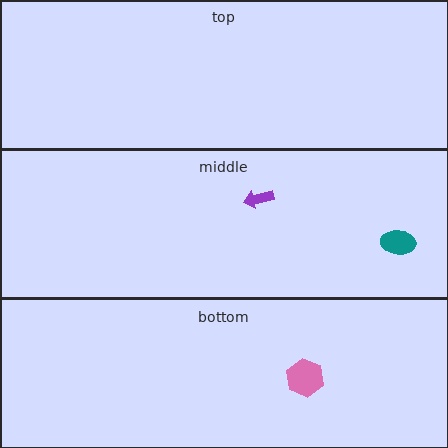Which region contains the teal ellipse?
The middle region.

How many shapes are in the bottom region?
1.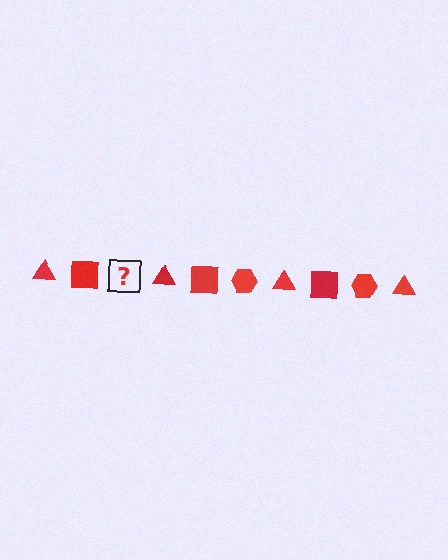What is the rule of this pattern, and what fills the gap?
The rule is that the pattern cycles through triangle, square, hexagon shapes in red. The gap should be filled with a red hexagon.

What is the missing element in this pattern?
The missing element is a red hexagon.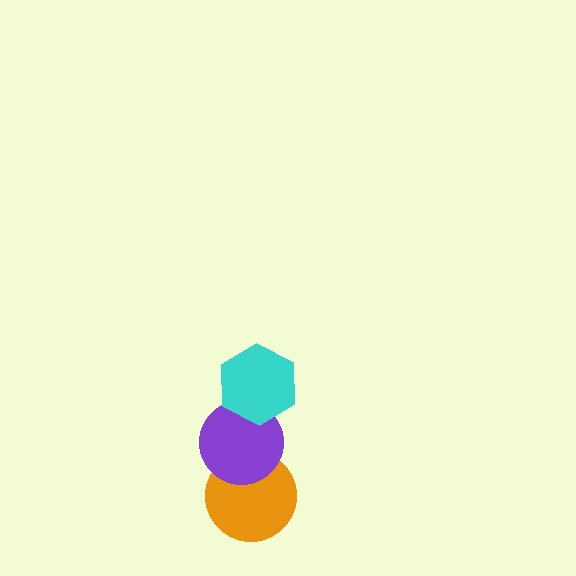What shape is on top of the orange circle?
The purple circle is on top of the orange circle.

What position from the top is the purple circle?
The purple circle is 2nd from the top.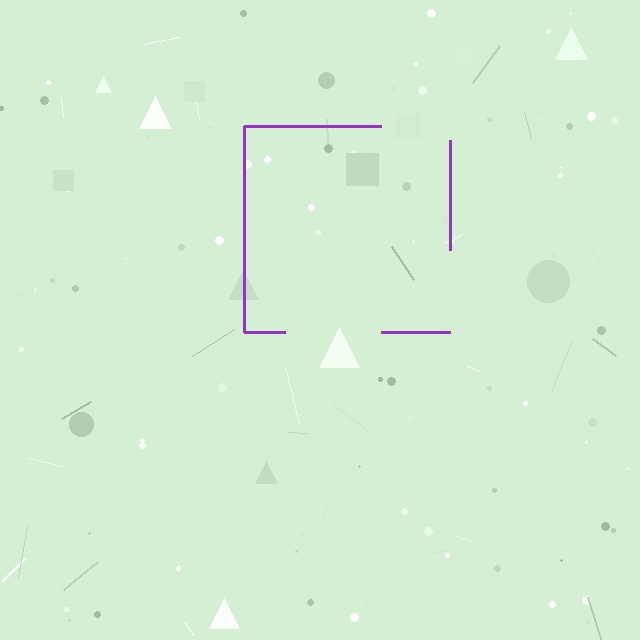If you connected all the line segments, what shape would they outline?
They would outline a square.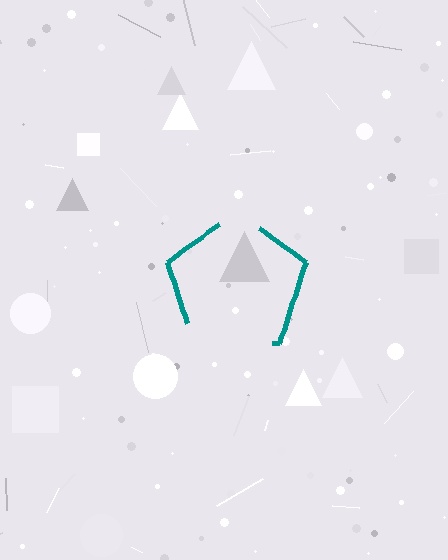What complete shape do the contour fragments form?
The contour fragments form a pentagon.